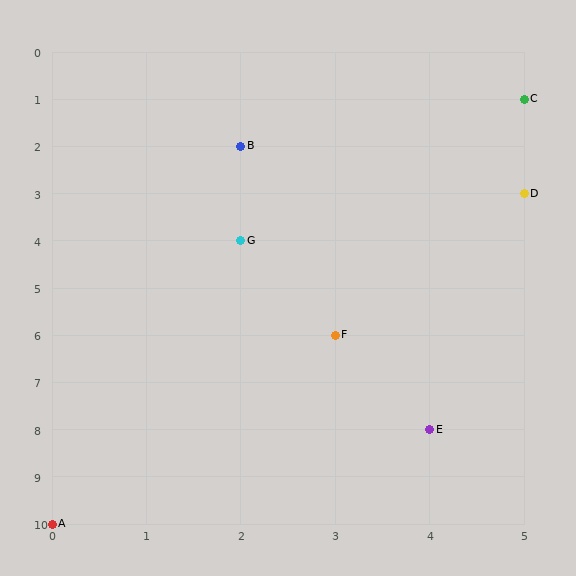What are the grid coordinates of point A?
Point A is at grid coordinates (0, 10).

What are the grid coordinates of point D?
Point D is at grid coordinates (5, 3).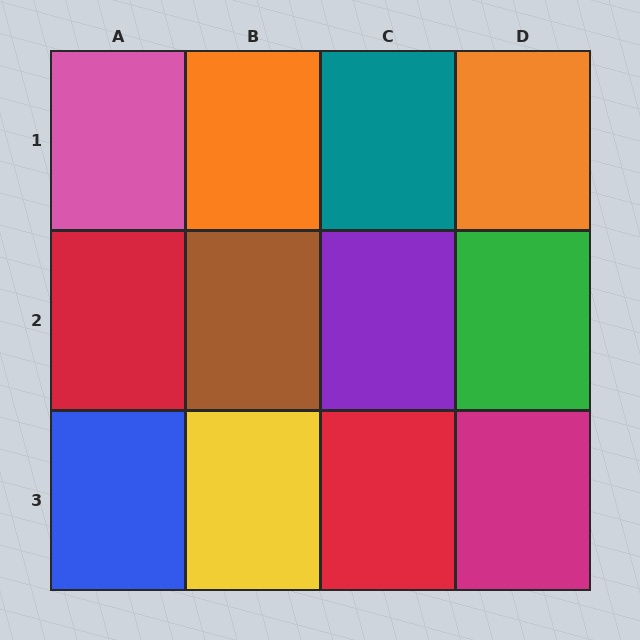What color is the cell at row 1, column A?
Pink.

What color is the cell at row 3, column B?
Yellow.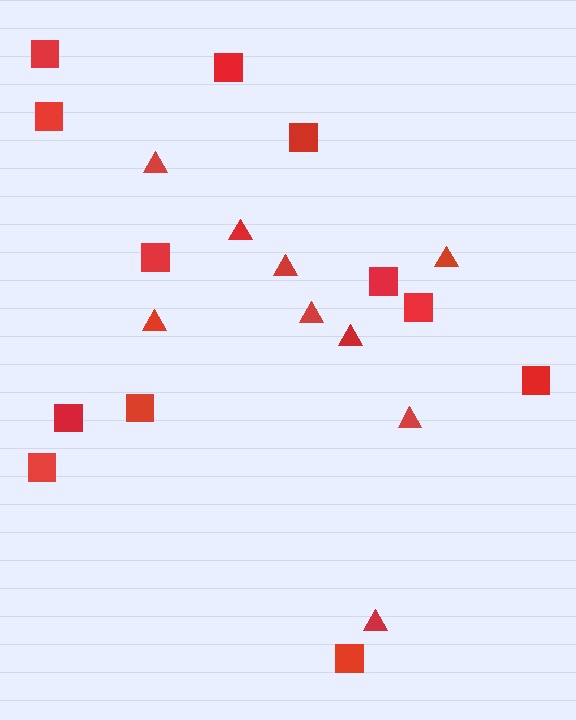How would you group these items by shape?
There are 2 groups: one group of triangles (9) and one group of squares (12).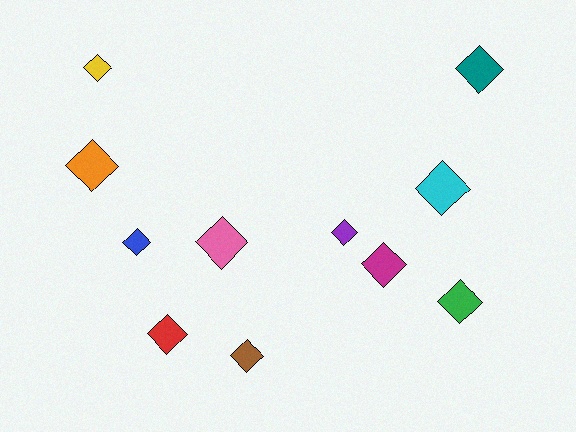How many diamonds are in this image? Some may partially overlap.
There are 11 diamonds.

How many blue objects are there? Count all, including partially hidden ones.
There is 1 blue object.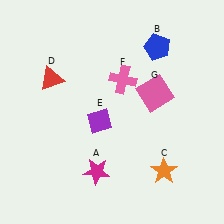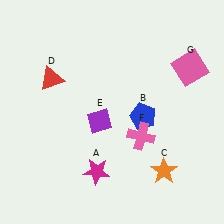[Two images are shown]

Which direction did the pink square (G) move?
The pink square (G) moved right.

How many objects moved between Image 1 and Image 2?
3 objects moved between the two images.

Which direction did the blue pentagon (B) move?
The blue pentagon (B) moved down.